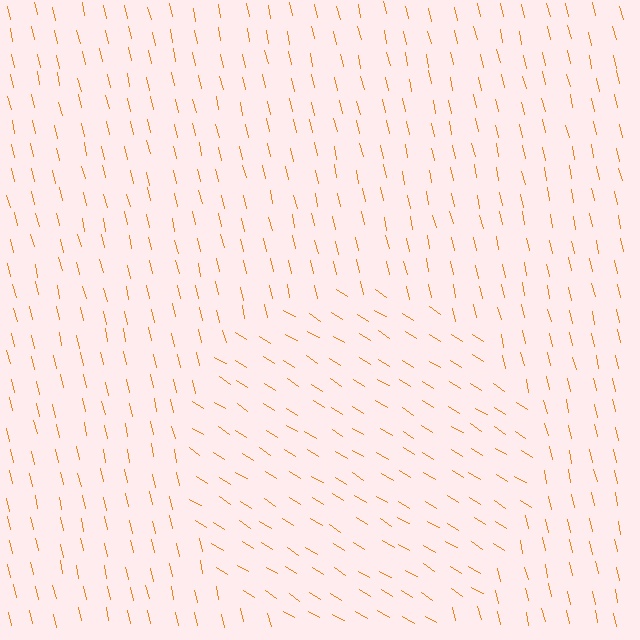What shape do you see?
I see a circle.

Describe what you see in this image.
The image is filled with small orange line segments. A circle region in the image has lines oriented differently from the surrounding lines, creating a visible texture boundary.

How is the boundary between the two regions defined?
The boundary is defined purely by a change in line orientation (approximately 45 degrees difference). All lines are the same color and thickness.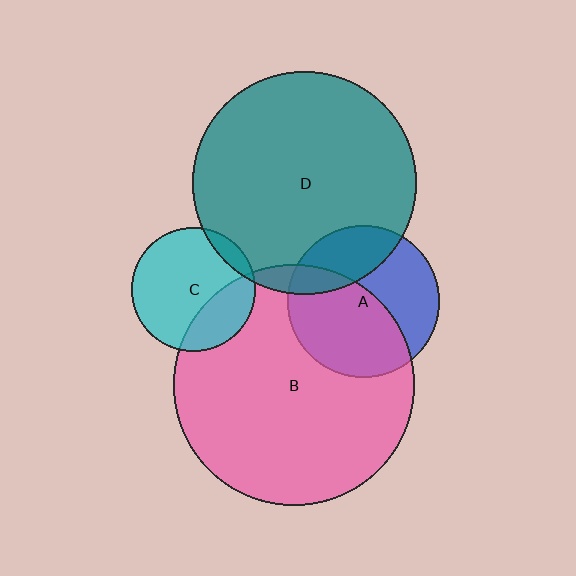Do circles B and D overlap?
Yes.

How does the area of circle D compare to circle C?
Approximately 3.3 times.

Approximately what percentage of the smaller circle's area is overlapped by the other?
Approximately 5%.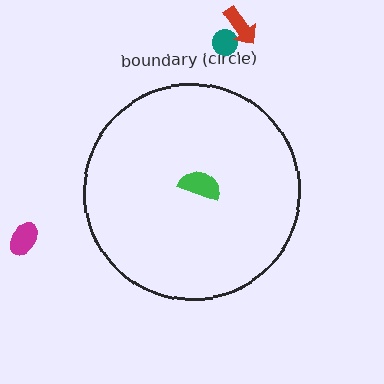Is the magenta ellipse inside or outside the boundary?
Outside.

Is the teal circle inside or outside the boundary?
Outside.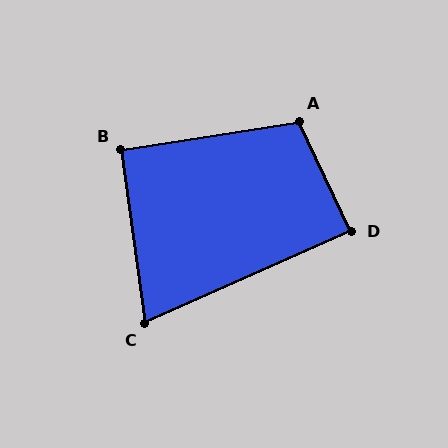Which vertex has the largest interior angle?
A, at approximately 106 degrees.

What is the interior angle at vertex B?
Approximately 91 degrees (approximately right).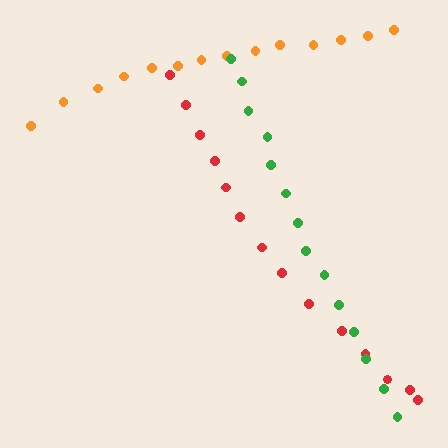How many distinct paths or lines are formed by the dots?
There are 3 distinct paths.